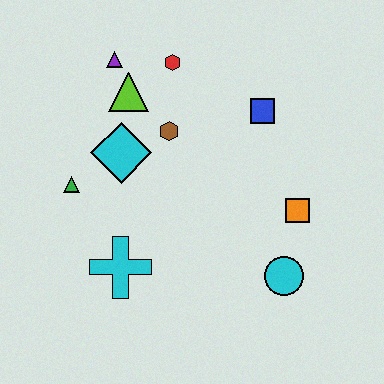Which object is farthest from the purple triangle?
The cyan circle is farthest from the purple triangle.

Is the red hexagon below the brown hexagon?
No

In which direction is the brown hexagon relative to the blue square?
The brown hexagon is to the left of the blue square.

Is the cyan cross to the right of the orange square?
No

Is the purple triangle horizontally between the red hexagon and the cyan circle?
No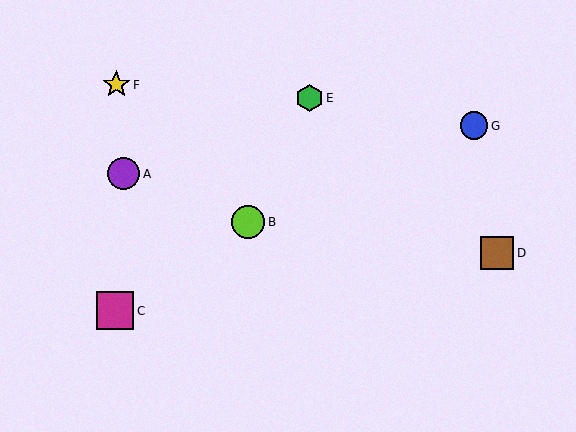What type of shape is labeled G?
Shape G is a blue circle.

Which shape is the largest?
The magenta square (labeled C) is the largest.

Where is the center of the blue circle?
The center of the blue circle is at (474, 126).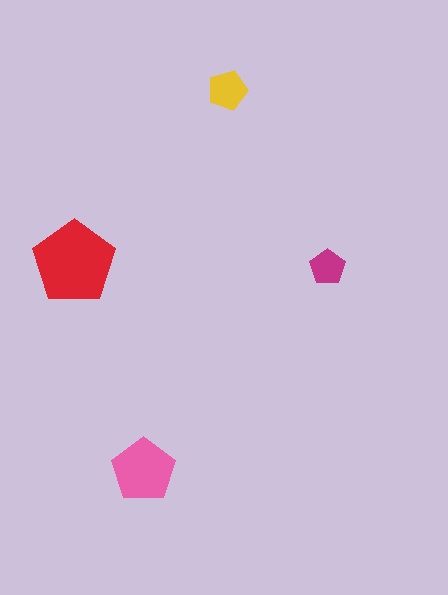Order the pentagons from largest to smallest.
the red one, the pink one, the yellow one, the magenta one.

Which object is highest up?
The yellow pentagon is topmost.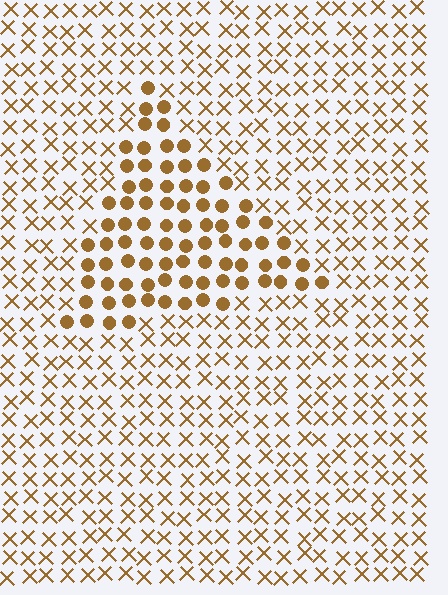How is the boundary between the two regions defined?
The boundary is defined by a change in element shape: circles inside vs. X marks outside. All elements share the same color and spacing.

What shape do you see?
I see a triangle.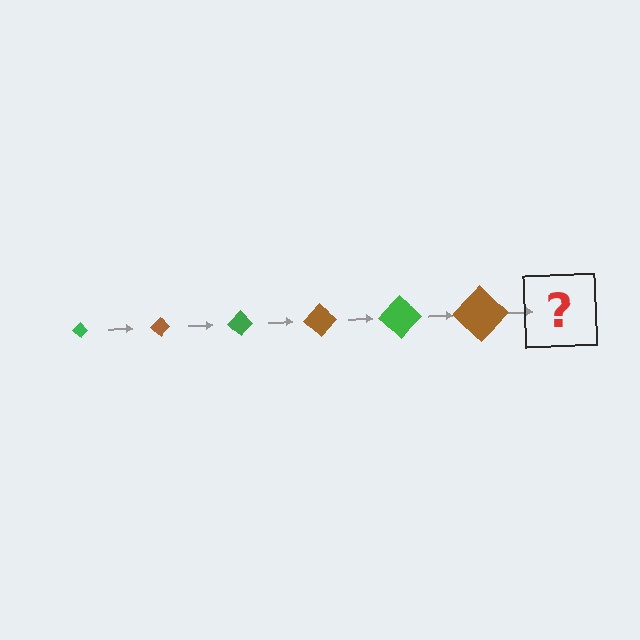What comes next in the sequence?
The next element should be a green diamond, larger than the previous one.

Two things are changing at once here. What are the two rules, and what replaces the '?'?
The two rules are that the diamond grows larger each step and the color cycles through green and brown. The '?' should be a green diamond, larger than the previous one.